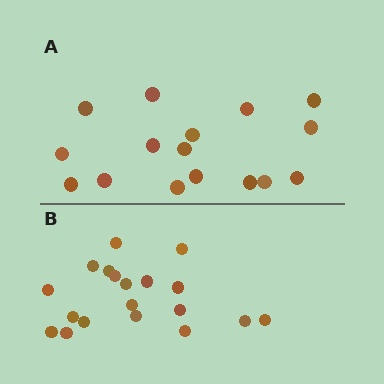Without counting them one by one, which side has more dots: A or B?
Region B (the bottom region) has more dots.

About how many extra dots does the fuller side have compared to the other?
Region B has just a few more — roughly 2 or 3 more dots than region A.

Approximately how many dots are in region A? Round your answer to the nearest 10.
About 20 dots. (The exact count is 16, which rounds to 20.)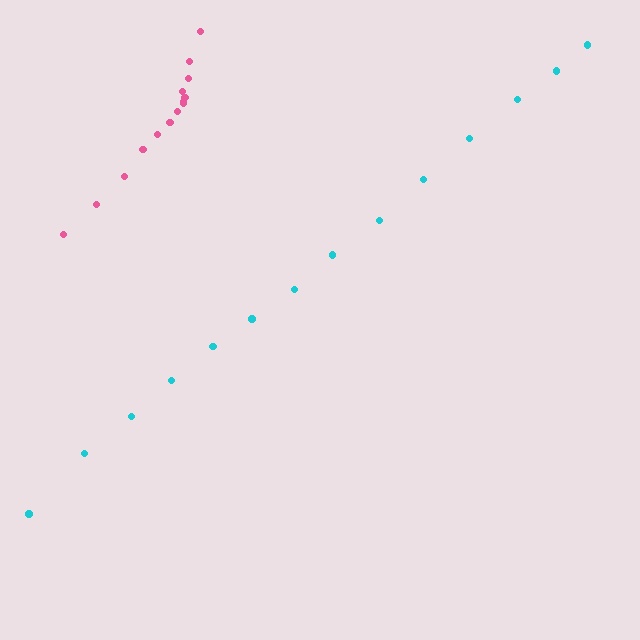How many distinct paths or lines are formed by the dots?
There are 2 distinct paths.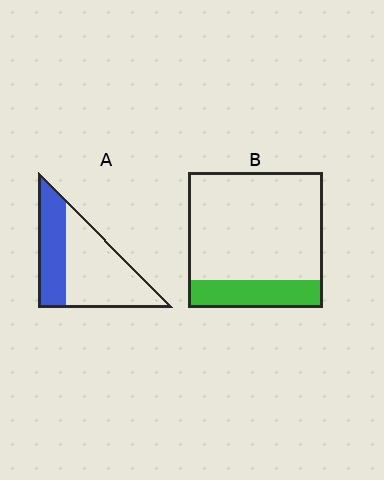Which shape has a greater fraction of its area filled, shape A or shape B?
Shape A.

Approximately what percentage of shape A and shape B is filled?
A is approximately 35% and B is approximately 20%.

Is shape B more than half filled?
No.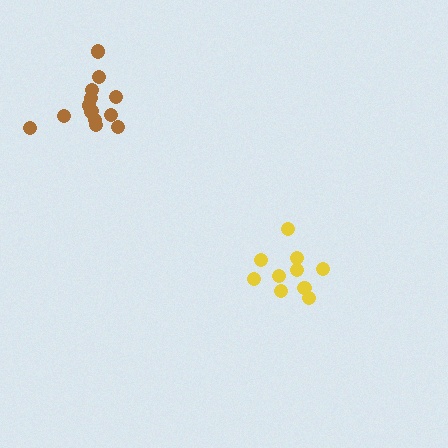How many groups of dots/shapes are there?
There are 2 groups.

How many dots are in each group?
Group 1: 10 dots, Group 2: 14 dots (24 total).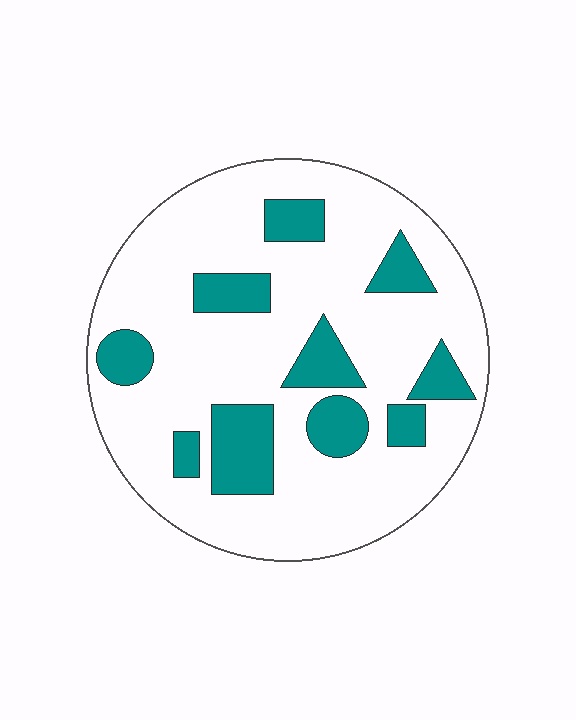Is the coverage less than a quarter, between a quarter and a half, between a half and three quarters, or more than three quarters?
Less than a quarter.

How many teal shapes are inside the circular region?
10.